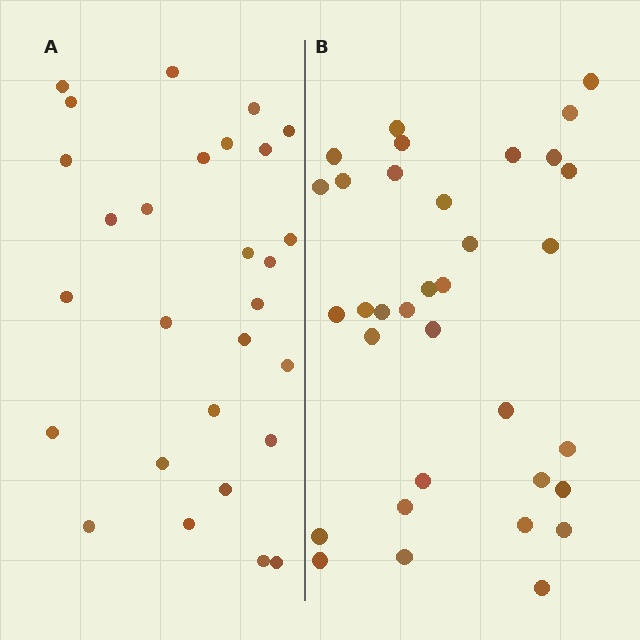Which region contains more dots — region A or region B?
Region B (the right region) has more dots.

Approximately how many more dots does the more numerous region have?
Region B has about 6 more dots than region A.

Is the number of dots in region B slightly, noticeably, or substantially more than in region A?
Region B has only slightly more — the two regions are fairly close. The ratio is roughly 1.2 to 1.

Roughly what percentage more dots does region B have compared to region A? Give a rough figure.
About 20% more.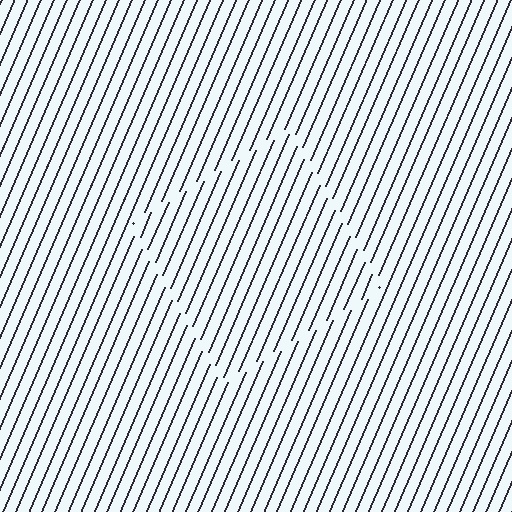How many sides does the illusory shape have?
4 sides — the line-ends trace a square.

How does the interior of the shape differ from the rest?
The interior of the shape contains the same grating, shifted by half a period — the contour is defined by the phase discontinuity where line-ends from the inner and outer gratings abut.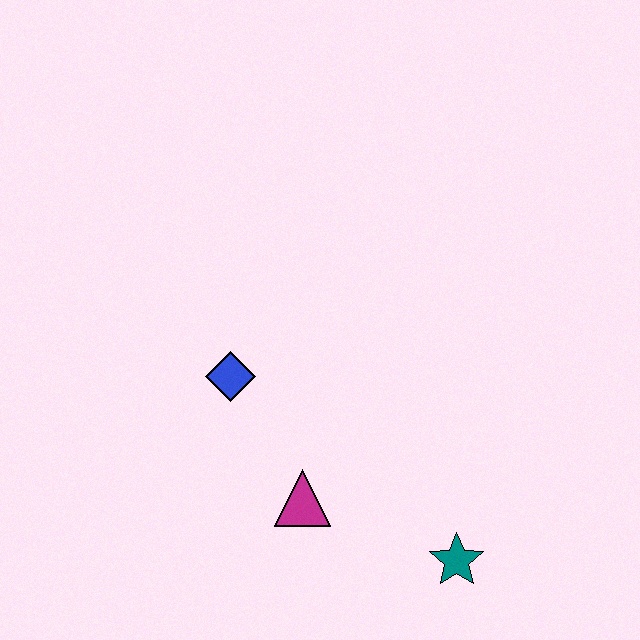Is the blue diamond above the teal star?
Yes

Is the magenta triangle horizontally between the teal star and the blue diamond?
Yes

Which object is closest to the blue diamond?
The magenta triangle is closest to the blue diamond.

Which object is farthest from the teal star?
The blue diamond is farthest from the teal star.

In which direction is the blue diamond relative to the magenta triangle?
The blue diamond is above the magenta triangle.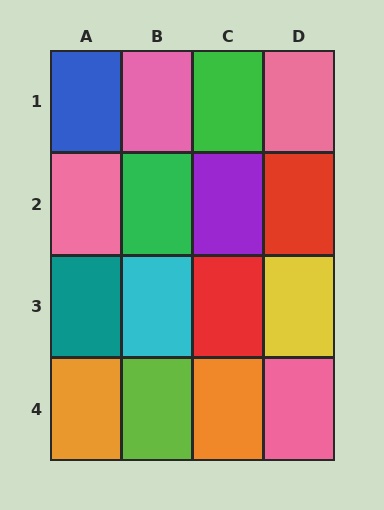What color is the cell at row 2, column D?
Red.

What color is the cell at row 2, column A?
Pink.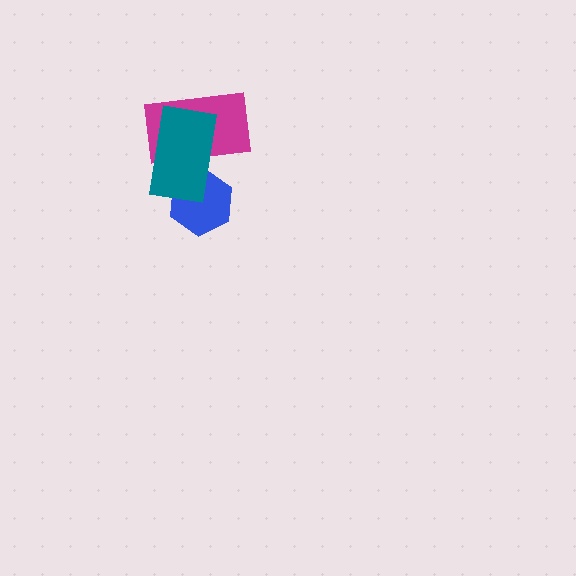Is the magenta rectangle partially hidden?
Yes, it is partially covered by another shape.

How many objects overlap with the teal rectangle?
2 objects overlap with the teal rectangle.